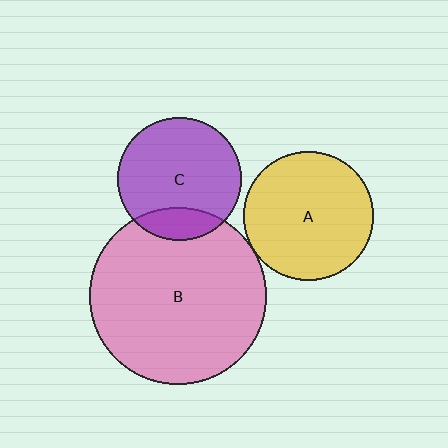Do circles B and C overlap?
Yes.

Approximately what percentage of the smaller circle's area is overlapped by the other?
Approximately 20%.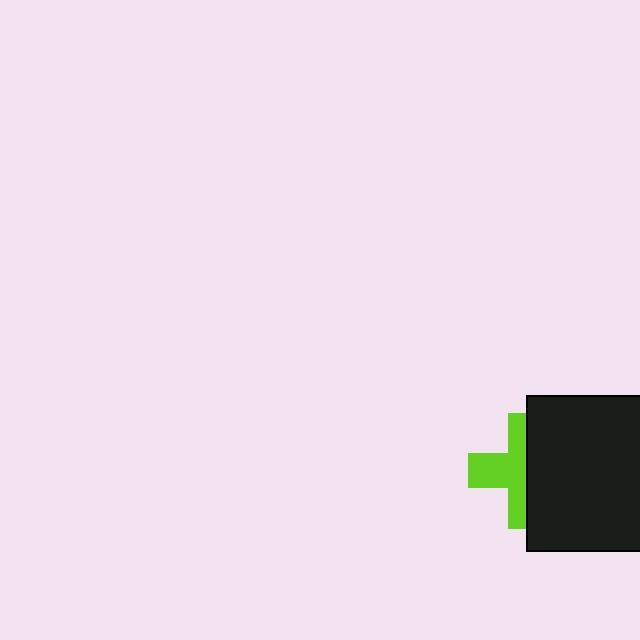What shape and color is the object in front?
The object in front is a black square.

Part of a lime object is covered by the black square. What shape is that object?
It is a cross.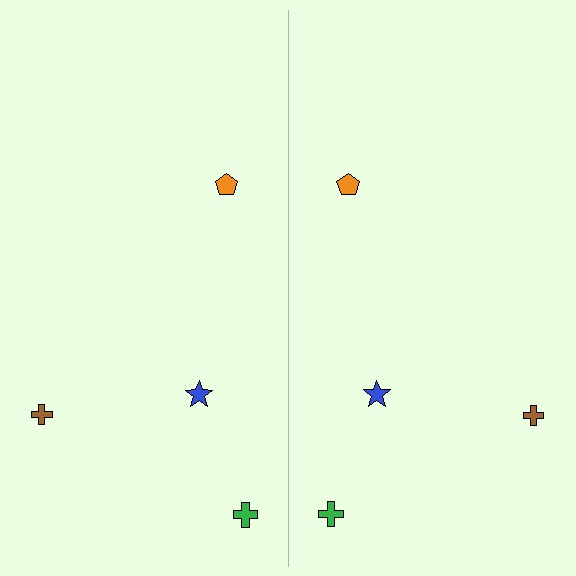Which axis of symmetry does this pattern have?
The pattern has a vertical axis of symmetry running through the center of the image.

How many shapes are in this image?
There are 8 shapes in this image.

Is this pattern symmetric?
Yes, this pattern has bilateral (reflection) symmetry.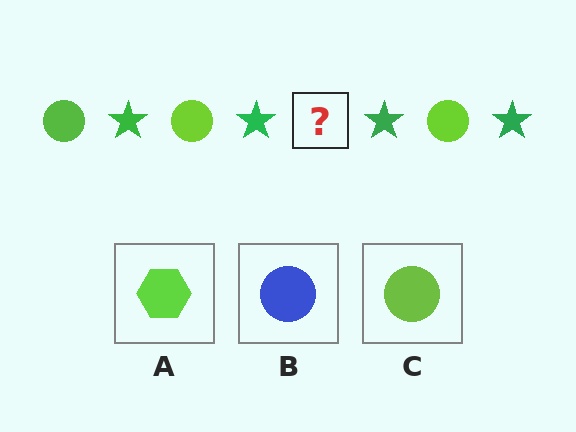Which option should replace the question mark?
Option C.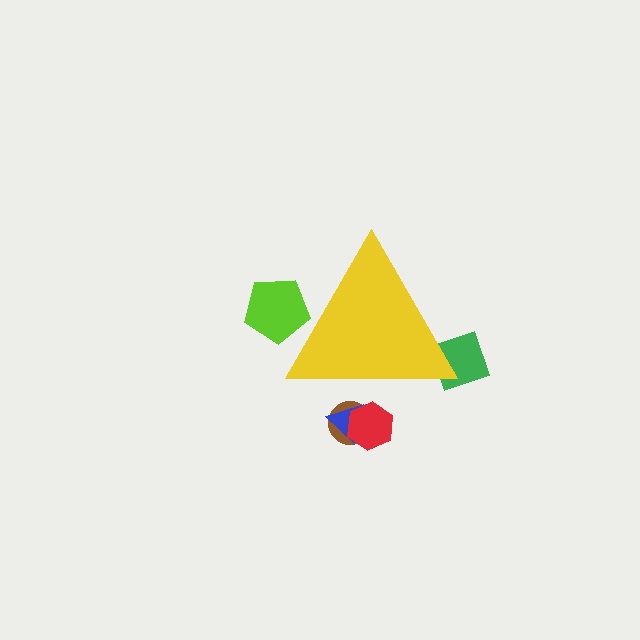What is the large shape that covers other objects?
A yellow triangle.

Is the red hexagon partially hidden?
Yes, the red hexagon is partially hidden behind the yellow triangle.